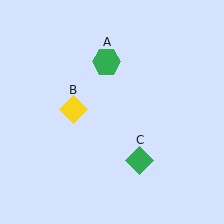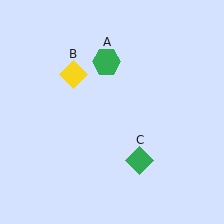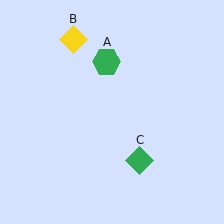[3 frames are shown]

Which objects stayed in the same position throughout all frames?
Green hexagon (object A) and green diamond (object C) remained stationary.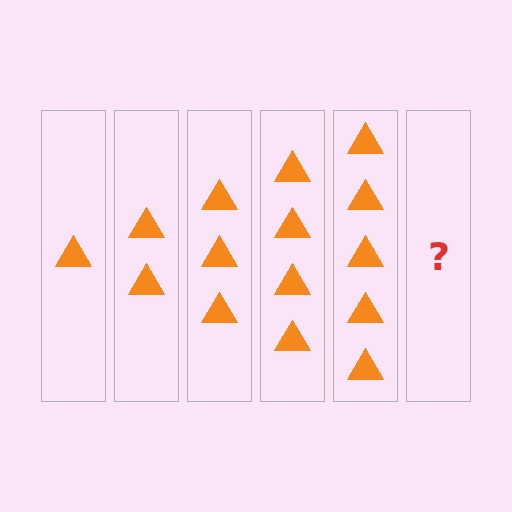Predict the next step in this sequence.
The next step is 6 triangles.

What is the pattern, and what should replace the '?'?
The pattern is that each step adds one more triangle. The '?' should be 6 triangles.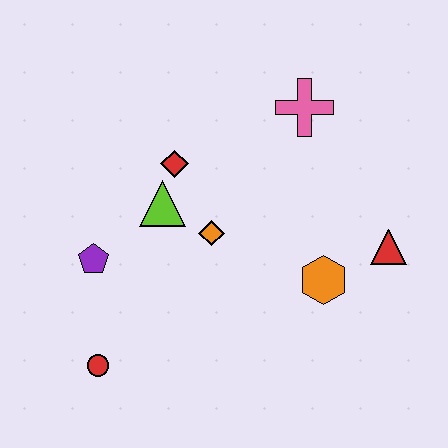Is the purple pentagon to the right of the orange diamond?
No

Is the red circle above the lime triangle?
No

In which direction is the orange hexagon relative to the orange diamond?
The orange hexagon is to the right of the orange diamond.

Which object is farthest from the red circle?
The pink cross is farthest from the red circle.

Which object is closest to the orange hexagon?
The red triangle is closest to the orange hexagon.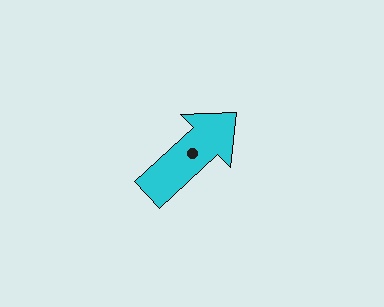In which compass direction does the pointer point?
Northeast.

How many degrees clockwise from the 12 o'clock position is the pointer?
Approximately 47 degrees.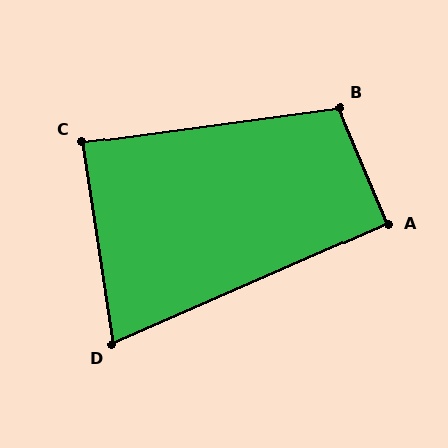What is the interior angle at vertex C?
Approximately 89 degrees (approximately right).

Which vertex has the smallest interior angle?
D, at approximately 75 degrees.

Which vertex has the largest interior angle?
B, at approximately 105 degrees.